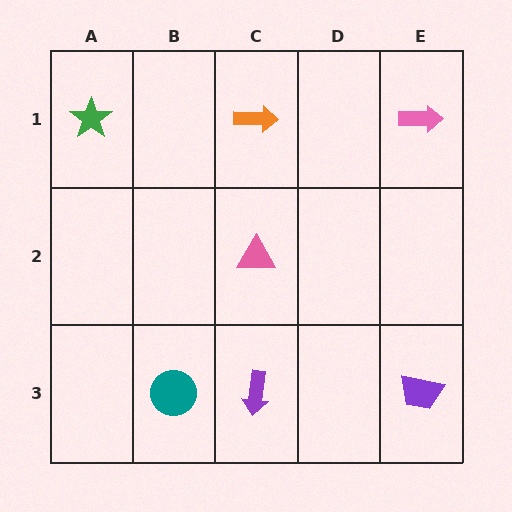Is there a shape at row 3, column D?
No, that cell is empty.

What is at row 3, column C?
A purple arrow.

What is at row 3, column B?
A teal circle.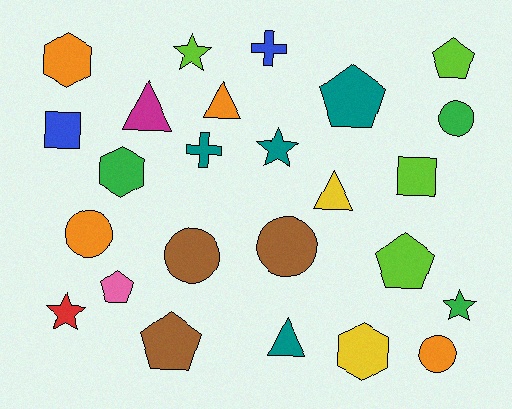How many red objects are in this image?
There is 1 red object.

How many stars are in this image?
There are 4 stars.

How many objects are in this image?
There are 25 objects.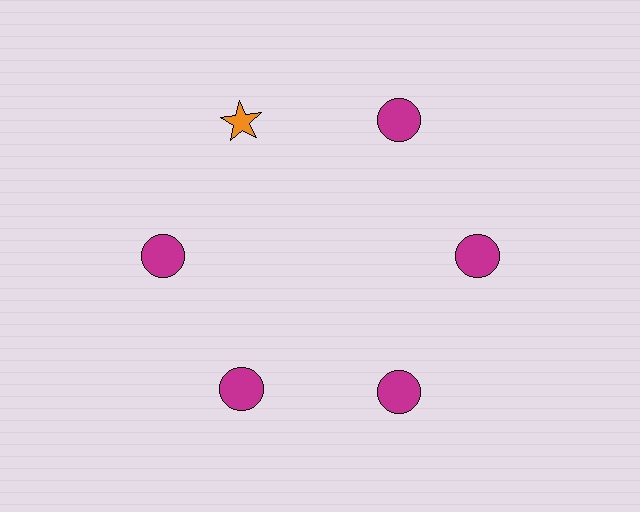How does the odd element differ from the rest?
It differs in both color (orange instead of magenta) and shape (star instead of circle).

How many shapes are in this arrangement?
There are 6 shapes arranged in a ring pattern.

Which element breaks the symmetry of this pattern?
The orange star at roughly the 11 o'clock position breaks the symmetry. All other shapes are magenta circles.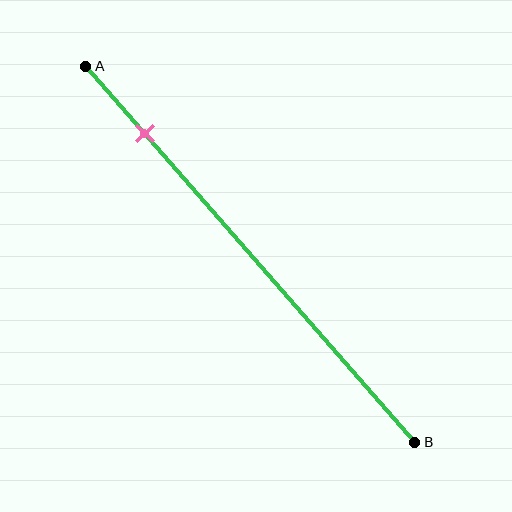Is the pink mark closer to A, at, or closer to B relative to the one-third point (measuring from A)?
The pink mark is closer to point A than the one-third point of segment AB.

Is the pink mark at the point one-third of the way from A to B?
No, the mark is at about 20% from A, not at the 33% one-third point.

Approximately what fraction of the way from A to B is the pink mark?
The pink mark is approximately 20% of the way from A to B.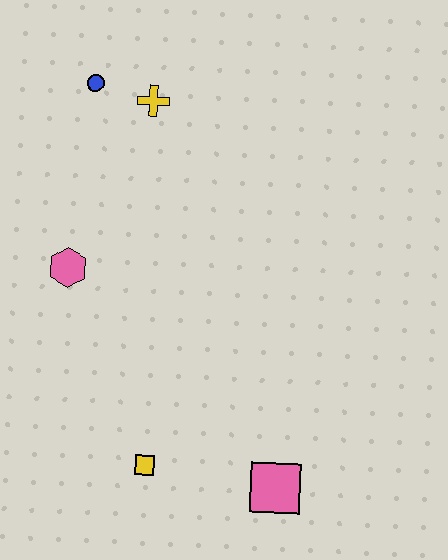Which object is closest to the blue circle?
The yellow cross is closest to the blue circle.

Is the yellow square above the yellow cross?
No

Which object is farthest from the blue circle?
The pink square is farthest from the blue circle.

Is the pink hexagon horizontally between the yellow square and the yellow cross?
No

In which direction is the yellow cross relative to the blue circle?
The yellow cross is to the right of the blue circle.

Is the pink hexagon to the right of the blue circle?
No